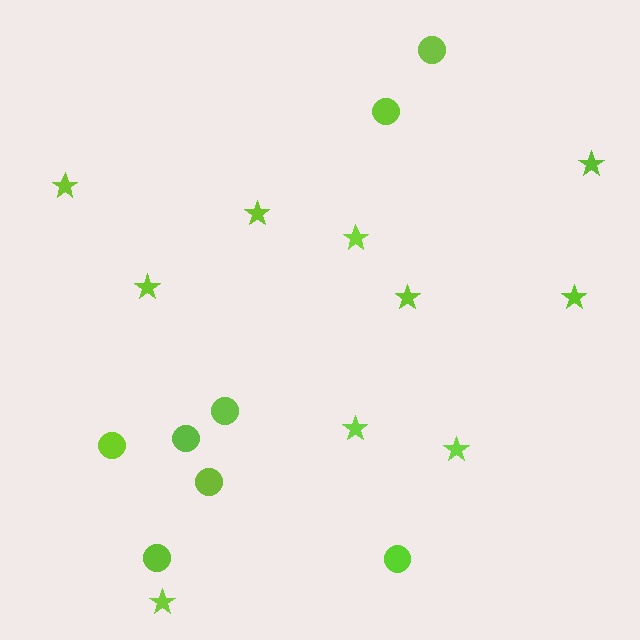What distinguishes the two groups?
There are 2 groups: one group of circles (8) and one group of stars (10).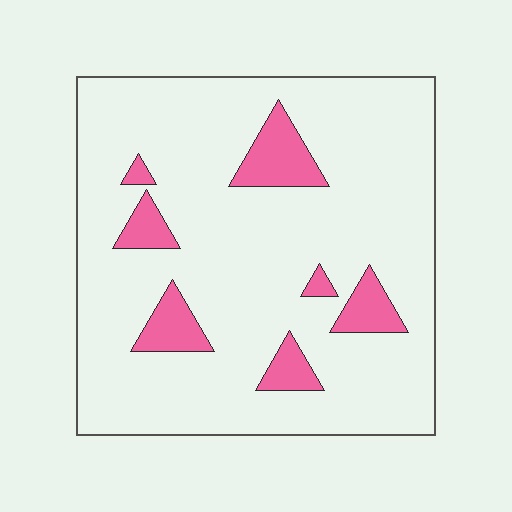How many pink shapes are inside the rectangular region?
7.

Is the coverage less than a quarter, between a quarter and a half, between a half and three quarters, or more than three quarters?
Less than a quarter.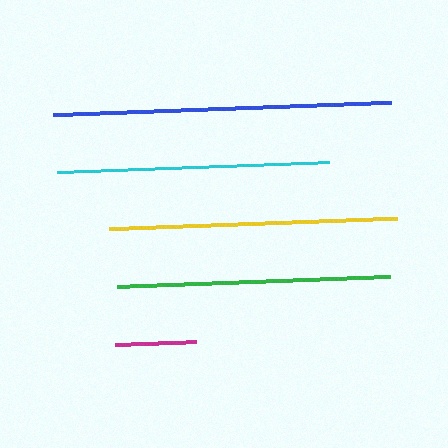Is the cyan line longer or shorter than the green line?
The green line is longer than the cyan line.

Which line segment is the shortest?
The magenta line is the shortest at approximately 81 pixels.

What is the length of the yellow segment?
The yellow segment is approximately 288 pixels long.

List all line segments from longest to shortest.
From longest to shortest: blue, yellow, green, cyan, magenta.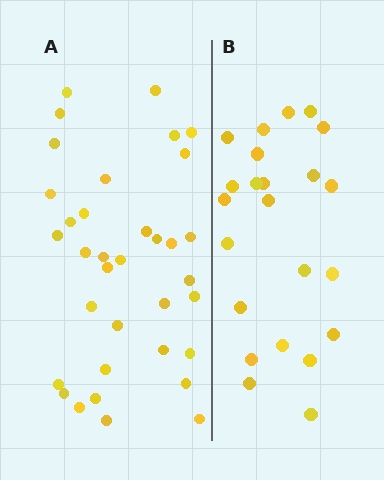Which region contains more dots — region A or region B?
Region A (the left region) has more dots.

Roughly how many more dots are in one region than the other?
Region A has roughly 12 or so more dots than region B.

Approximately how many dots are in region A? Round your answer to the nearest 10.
About 40 dots. (The exact count is 35, which rounds to 40.)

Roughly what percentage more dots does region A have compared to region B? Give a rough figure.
About 50% more.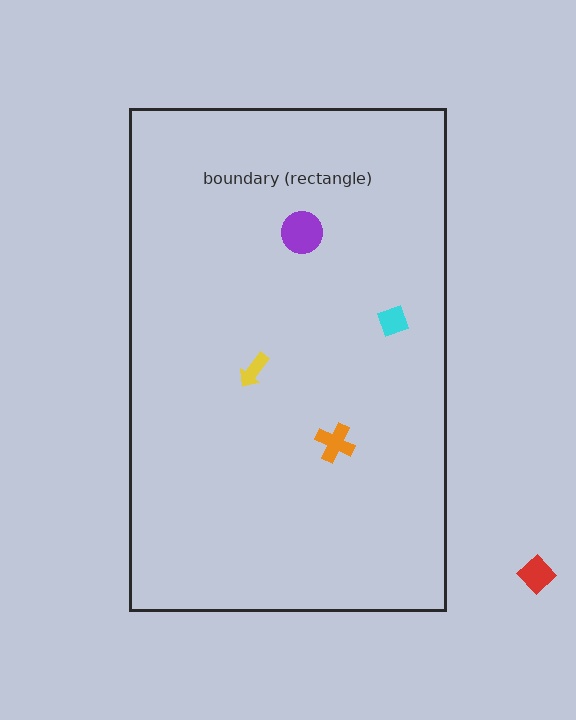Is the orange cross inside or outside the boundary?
Inside.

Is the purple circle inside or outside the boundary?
Inside.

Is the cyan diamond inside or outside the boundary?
Inside.